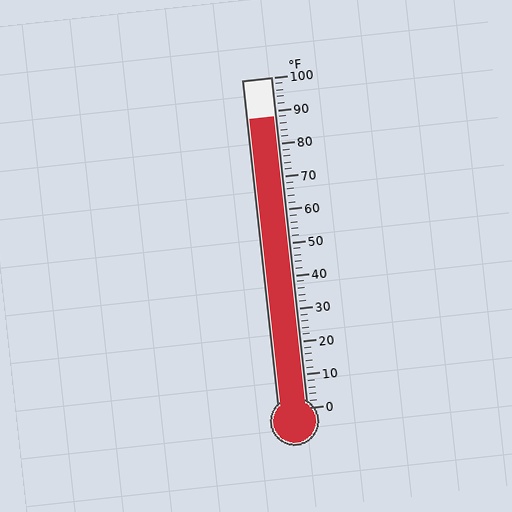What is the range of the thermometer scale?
The thermometer scale ranges from 0°F to 100°F.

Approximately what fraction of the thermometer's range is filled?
The thermometer is filled to approximately 90% of its range.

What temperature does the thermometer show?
The thermometer shows approximately 88°F.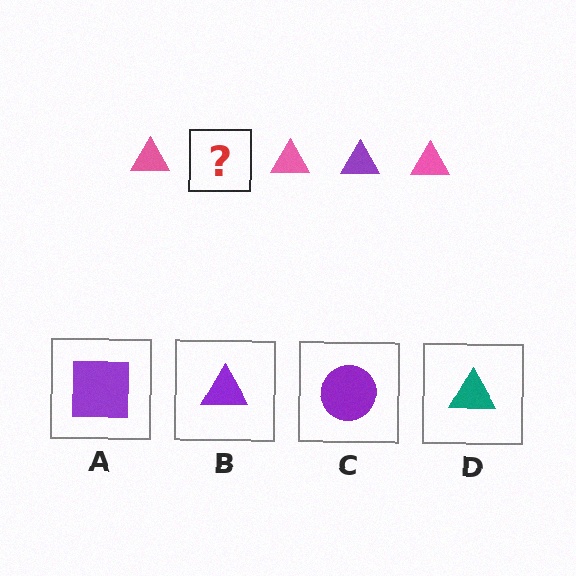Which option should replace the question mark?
Option B.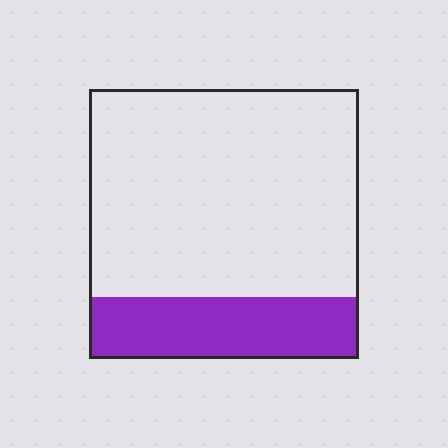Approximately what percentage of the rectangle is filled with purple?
Approximately 25%.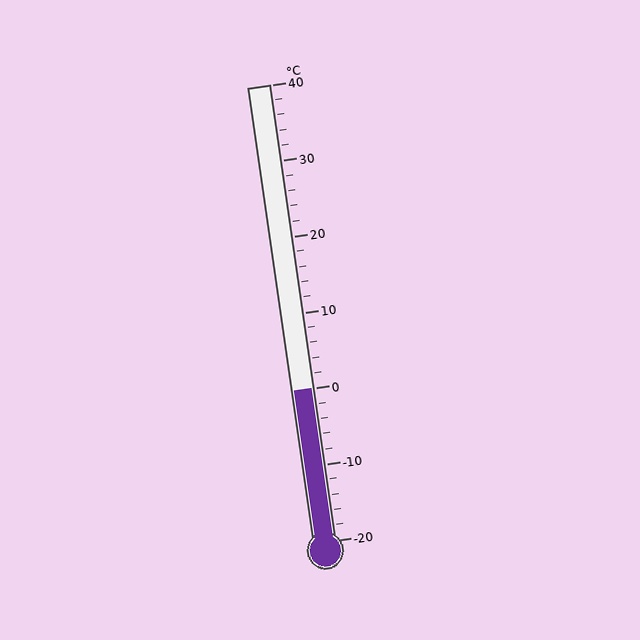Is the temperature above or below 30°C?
The temperature is below 30°C.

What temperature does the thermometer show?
The thermometer shows approximately 0°C.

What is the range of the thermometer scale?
The thermometer scale ranges from -20°C to 40°C.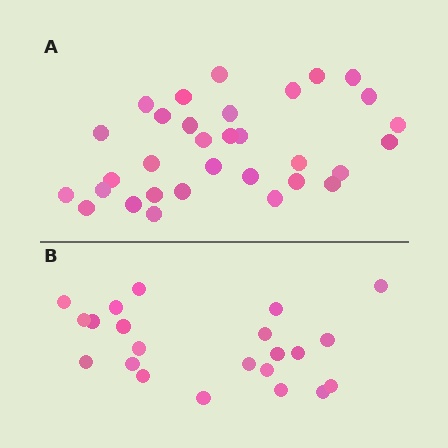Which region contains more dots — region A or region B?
Region A (the top region) has more dots.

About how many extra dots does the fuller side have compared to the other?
Region A has roughly 10 or so more dots than region B.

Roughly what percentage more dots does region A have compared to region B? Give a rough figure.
About 45% more.